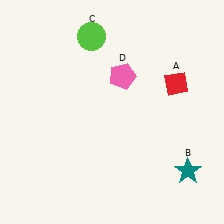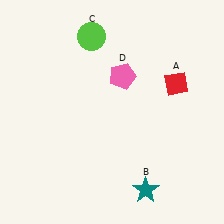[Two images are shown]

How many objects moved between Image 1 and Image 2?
1 object moved between the two images.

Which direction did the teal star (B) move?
The teal star (B) moved left.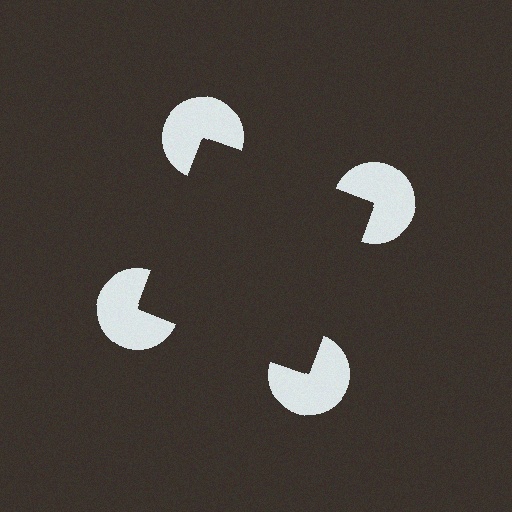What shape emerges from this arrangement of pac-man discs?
An illusory square — its edges are inferred from the aligned wedge cuts in the pac-man discs, not physically drawn.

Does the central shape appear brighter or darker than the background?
It typically appears slightly darker than the background, even though no actual brightness change is drawn.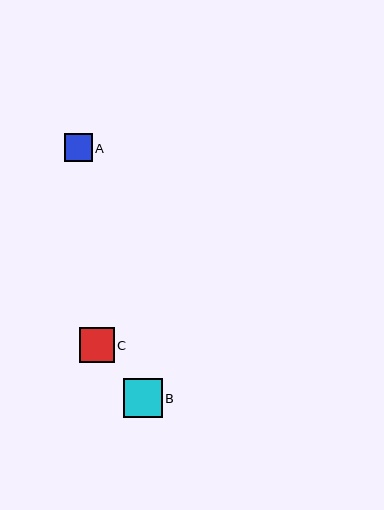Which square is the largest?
Square B is the largest with a size of approximately 39 pixels.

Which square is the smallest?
Square A is the smallest with a size of approximately 28 pixels.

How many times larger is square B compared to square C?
Square B is approximately 1.1 times the size of square C.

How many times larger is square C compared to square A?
Square C is approximately 1.3 times the size of square A.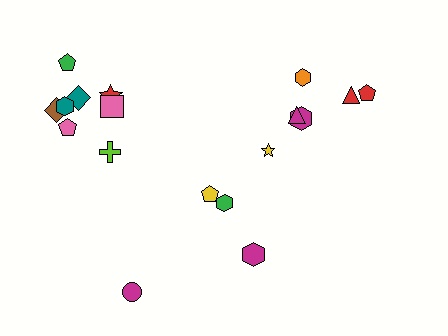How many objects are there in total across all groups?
There are 18 objects.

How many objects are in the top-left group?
There are 8 objects.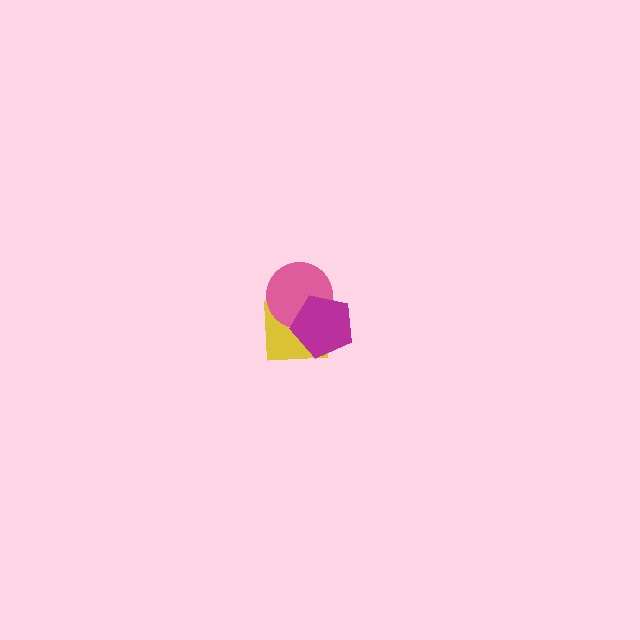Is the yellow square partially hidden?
Yes, it is partially covered by another shape.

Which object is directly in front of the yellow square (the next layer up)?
The pink circle is directly in front of the yellow square.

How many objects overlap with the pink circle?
2 objects overlap with the pink circle.